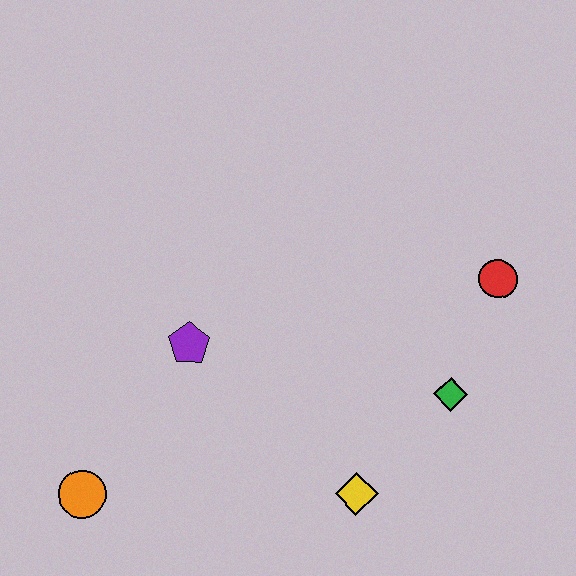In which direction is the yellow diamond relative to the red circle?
The yellow diamond is below the red circle.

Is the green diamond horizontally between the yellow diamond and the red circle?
Yes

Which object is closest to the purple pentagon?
The orange circle is closest to the purple pentagon.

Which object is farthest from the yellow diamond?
The orange circle is farthest from the yellow diamond.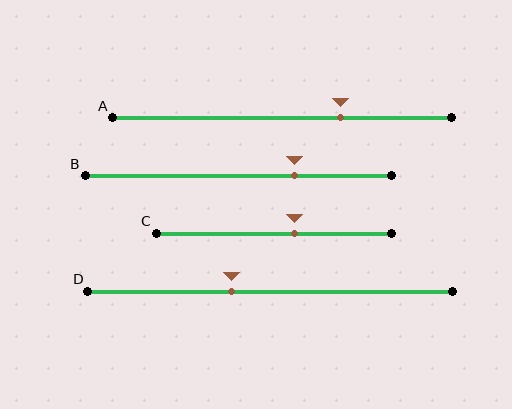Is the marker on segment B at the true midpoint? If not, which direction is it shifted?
No, the marker on segment B is shifted to the right by about 18% of the segment length.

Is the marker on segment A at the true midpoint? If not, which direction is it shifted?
No, the marker on segment A is shifted to the right by about 17% of the segment length.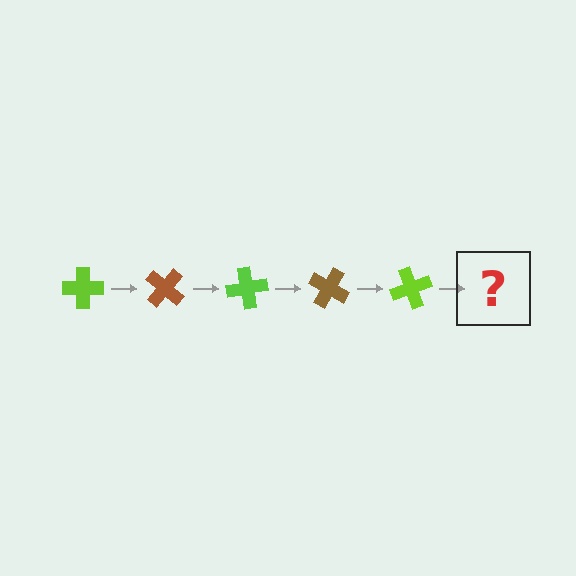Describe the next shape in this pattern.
It should be a brown cross, rotated 200 degrees from the start.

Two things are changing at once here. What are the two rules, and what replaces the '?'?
The two rules are that it rotates 40 degrees each step and the color cycles through lime and brown. The '?' should be a brown cross, rotated 200 degrees from the start.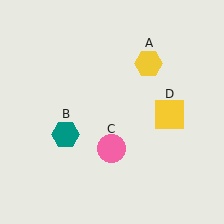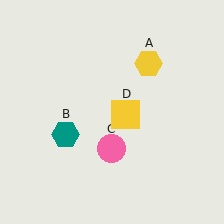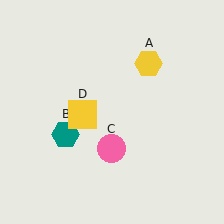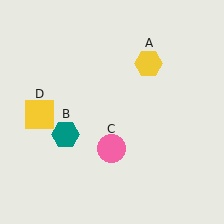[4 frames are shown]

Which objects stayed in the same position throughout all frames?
Yellow hexagon (object A) and teal hexagon (object B) and pink circle (object C) remained stationary.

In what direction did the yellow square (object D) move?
The yellow square (object D) moved left.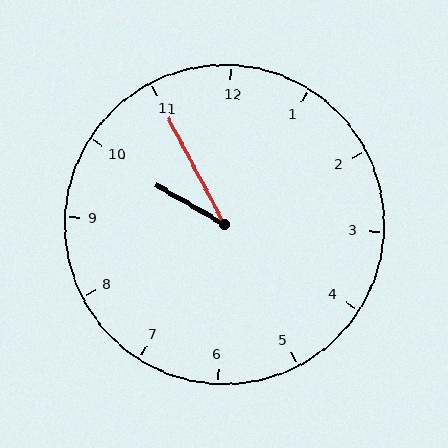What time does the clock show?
9:55.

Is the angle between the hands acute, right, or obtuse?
It is acute.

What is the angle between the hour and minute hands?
Approximately 32 degrees.